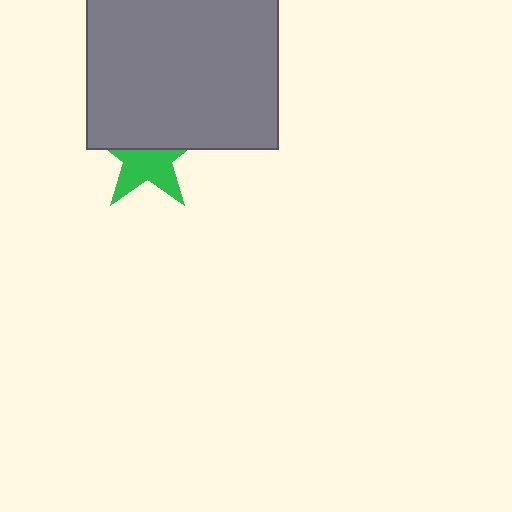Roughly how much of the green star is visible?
About half of it is visible (roughly 53%).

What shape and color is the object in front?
The object in front is a gray rectangle.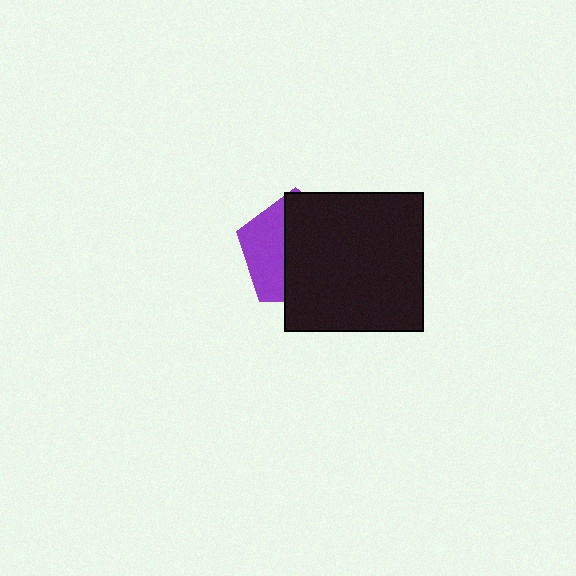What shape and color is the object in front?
The object in front is a black square.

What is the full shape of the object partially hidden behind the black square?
The partially hidden object is a purple pentagon.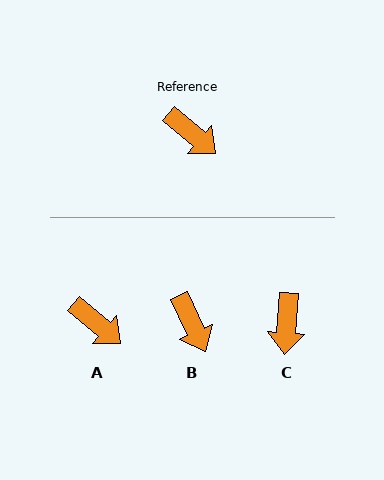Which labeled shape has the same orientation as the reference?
A.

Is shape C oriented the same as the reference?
No, it is off by about 54 degrees.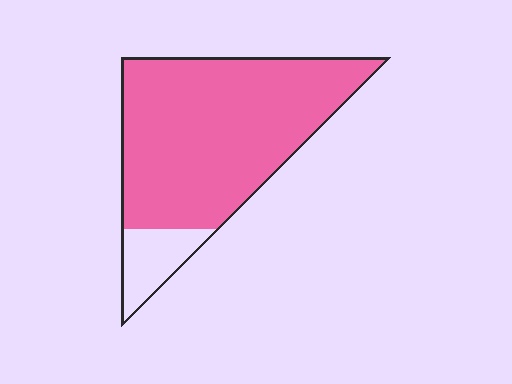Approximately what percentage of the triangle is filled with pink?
Approximately 85%.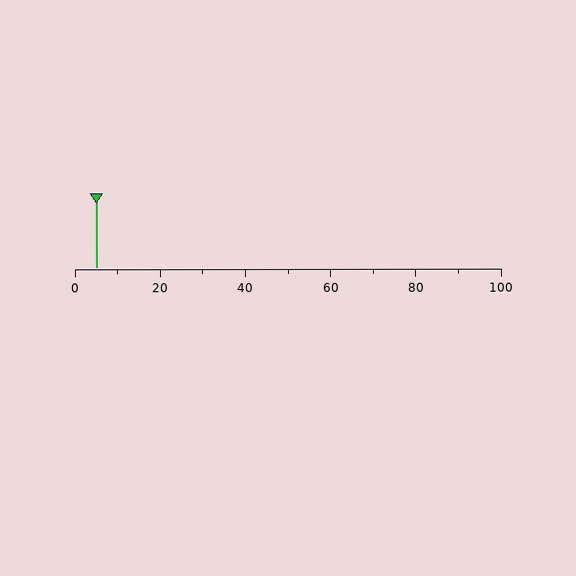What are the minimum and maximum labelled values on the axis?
The axis runs from 0 to 100.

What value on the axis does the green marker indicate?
The marker indicates approximately 5.